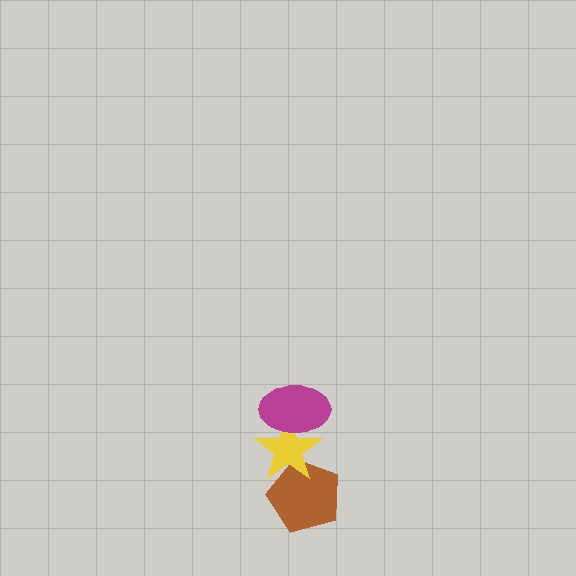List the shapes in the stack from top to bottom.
From top to bottom: the magenta ellipse, the yellow star, the brown pentagon.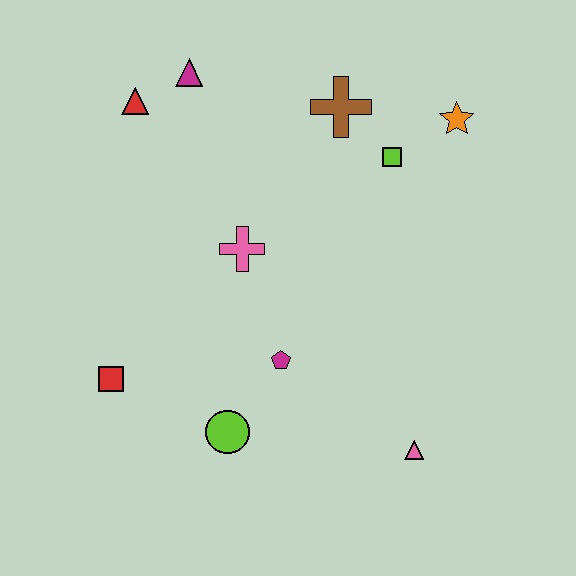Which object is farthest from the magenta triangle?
The pink triangle is farthest from the magenta triangle.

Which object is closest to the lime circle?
The magenta pentagon is closest to the lime circle.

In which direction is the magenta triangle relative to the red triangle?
The magenta triangle is to the right of the red triangle.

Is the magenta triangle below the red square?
No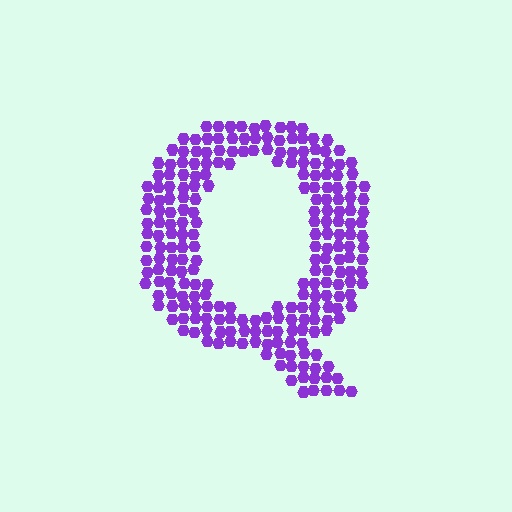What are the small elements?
The small elements are hexagons.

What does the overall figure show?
The overall figure shows the letter Q.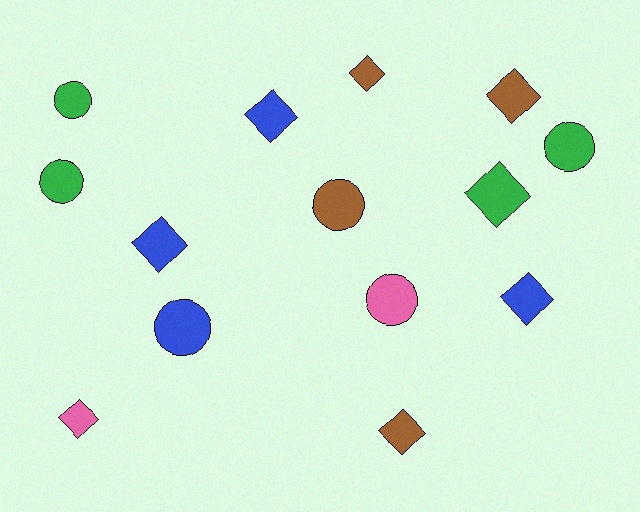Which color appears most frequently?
Blue, with 4 objects.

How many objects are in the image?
There are 14 objects.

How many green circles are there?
There are 3 green circles.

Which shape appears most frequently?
Diamond, with 8 objects.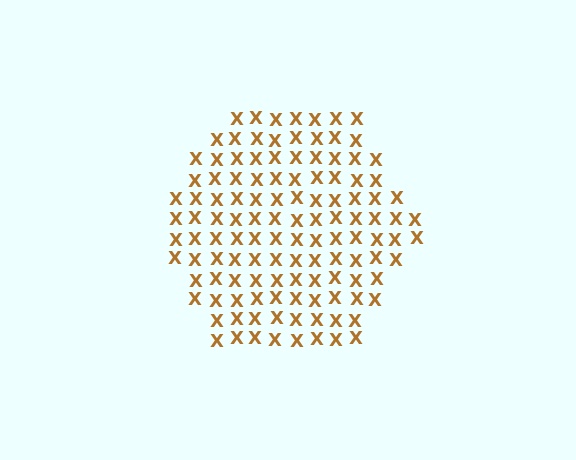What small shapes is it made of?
It is made of small letter X's.